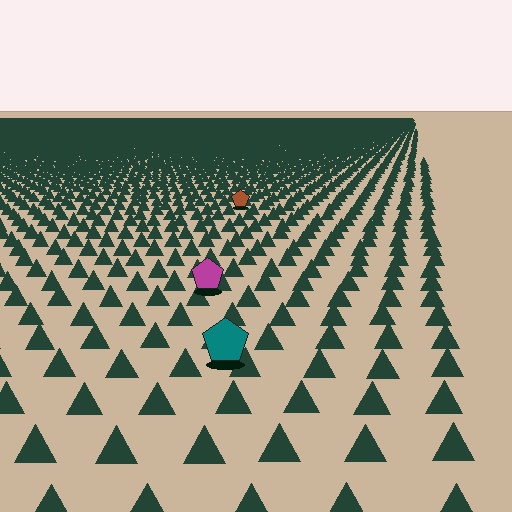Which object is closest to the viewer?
The teal pentagon is closest. The texture marks near it are larger and more spread out.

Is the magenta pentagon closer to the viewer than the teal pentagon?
No. The teal pentagon is closer — you can tell from the texture gradient: the ground texture is coarser near it.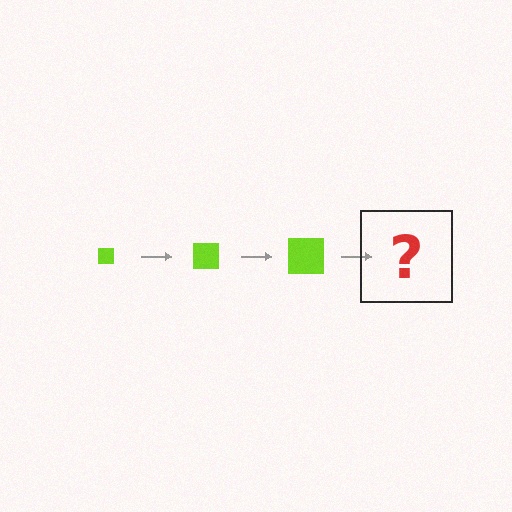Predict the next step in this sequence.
The next step is a lime square, larger than the previous one.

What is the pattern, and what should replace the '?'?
The pattern is that the square gets progressively larger each step. The '?' should be a lime square, larger than the previous one.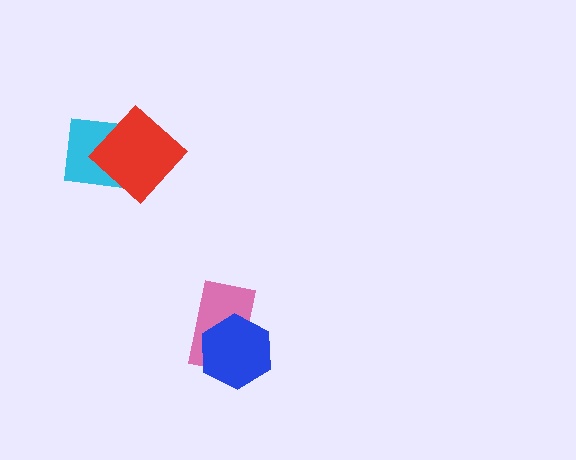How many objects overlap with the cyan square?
1 object overlaps with the cyan square.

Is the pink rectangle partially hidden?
Yes, it is partially covered by another shape.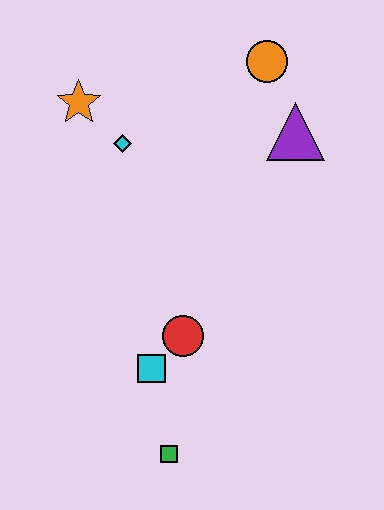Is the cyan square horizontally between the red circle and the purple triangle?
No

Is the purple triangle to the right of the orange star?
Yes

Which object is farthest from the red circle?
The orange circle is farthest from the red circle.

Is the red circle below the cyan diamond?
Yes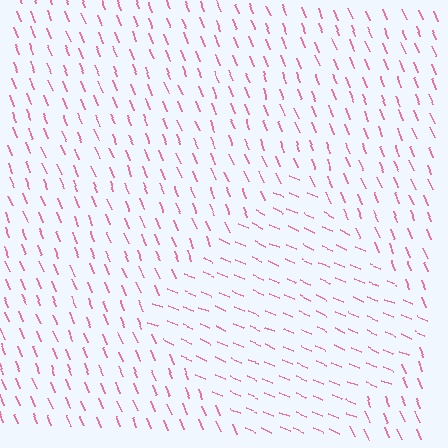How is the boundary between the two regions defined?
The boundary is defined purely by a change in line orientation (approximately 45 degrees difference). All lines are the same color and thickness.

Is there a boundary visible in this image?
Yes, there is a texture boundary formed by a change in line orientation.